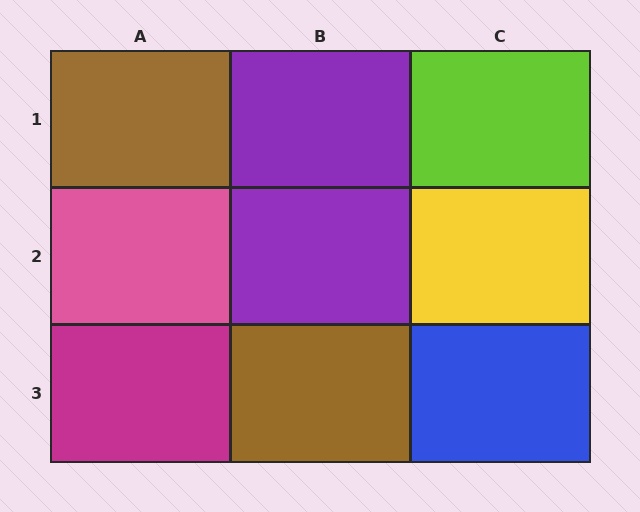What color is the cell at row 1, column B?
Purple.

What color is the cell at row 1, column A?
Brown.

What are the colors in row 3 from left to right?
Magenta, brown, blue.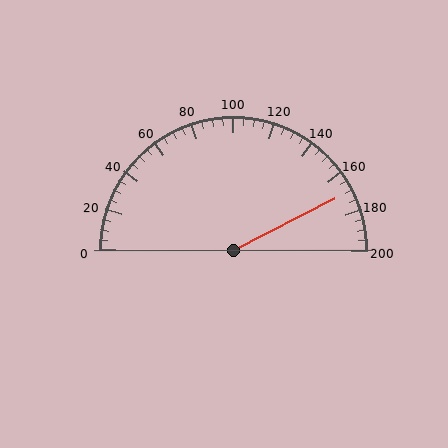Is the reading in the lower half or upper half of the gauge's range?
The reading is in the upper half of the range (0 to 200).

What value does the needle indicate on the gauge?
The needle indicates approximately 170.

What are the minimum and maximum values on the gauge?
The gauge ranges from 0 to 200.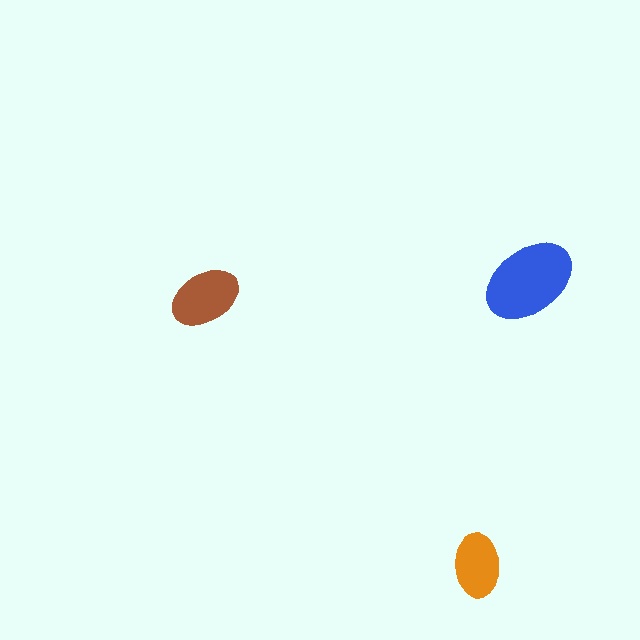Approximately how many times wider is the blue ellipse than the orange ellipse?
About 1.5 times wider.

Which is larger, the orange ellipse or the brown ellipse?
The brown one.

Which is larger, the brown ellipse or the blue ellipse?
The blue one.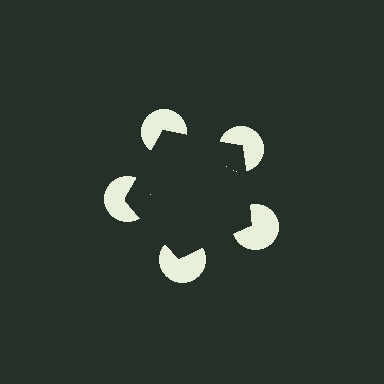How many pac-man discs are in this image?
There are 5 — one at each vertex of the illusory pentagon.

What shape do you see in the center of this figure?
An illusory pentagon — its edges are inferred from the aligned wedge cuts in the pac-man discs, not physically drawn.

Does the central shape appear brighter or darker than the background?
It typically appears slightly darker than the background, even though no actual brightness change is drawn.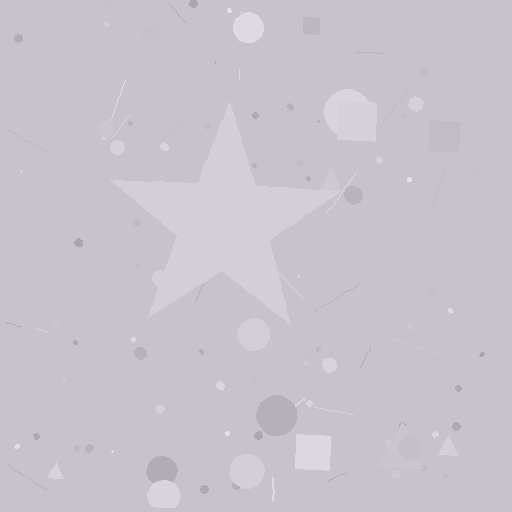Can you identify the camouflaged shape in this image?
The camouflaged shape is a star.